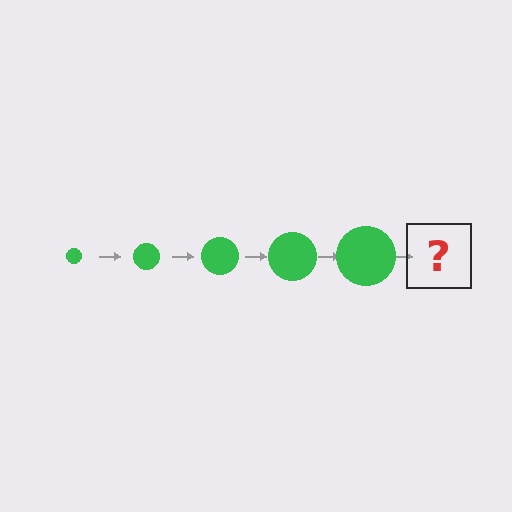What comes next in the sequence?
The next element should be a green circle, larger than the previous one.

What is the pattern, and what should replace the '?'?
The pattern is that the circle gets progressively larger each step. The '?' should be a green circle, larger than the previous one.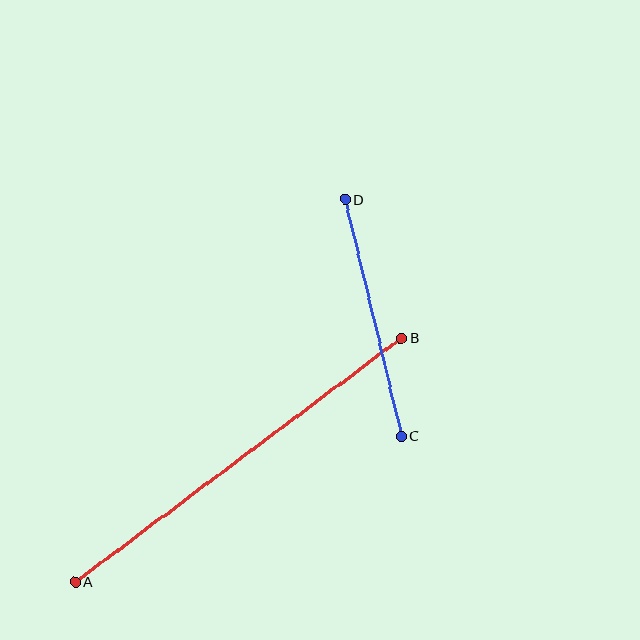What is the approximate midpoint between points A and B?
The midpoint is at approximately (238, 460) pixels.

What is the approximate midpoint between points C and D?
The midpoint is at approximately (373, 318) pixels.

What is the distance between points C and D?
The distance is approximately 244 pixels.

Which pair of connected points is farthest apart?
Points A and B are farthest apart.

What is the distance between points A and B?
The distance is approximately 407 pixels.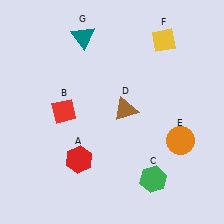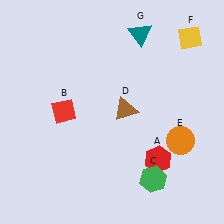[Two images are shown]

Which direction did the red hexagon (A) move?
The red hexagon (A) moved right.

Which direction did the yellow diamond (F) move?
The yellow diamond (F) moved right.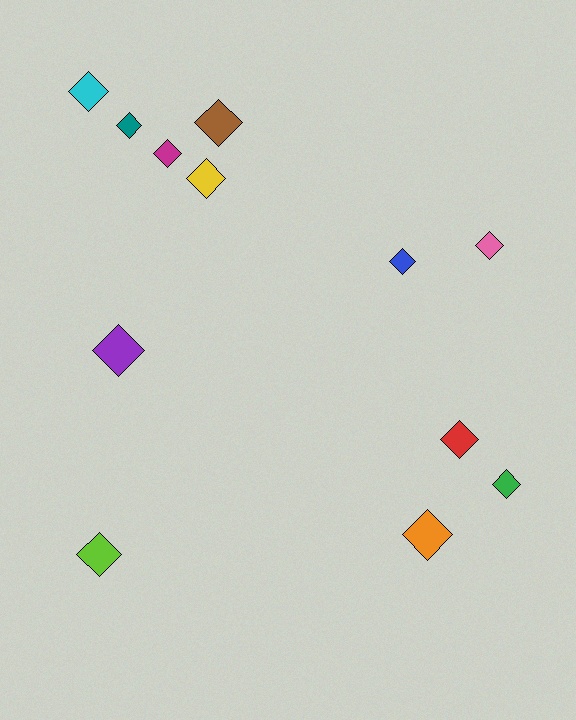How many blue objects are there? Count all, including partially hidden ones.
There is 1 blue object.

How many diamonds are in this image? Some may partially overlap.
There are 12 diamonds.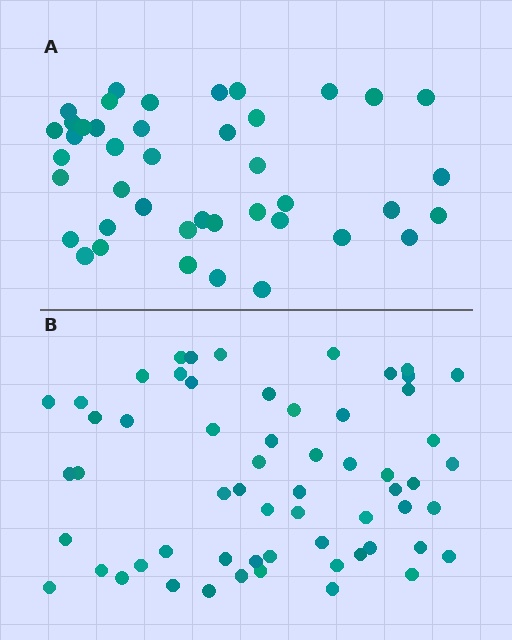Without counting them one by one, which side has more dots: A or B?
Region B (the bottom region) has more dots.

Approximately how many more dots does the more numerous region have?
Region B has approximately 20 more dots than region A.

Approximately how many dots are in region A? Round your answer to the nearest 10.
About 40 dots. (The exact count is 42, which rounds to 40.)